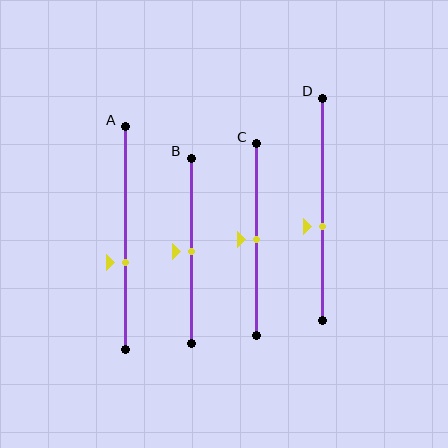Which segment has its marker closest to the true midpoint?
Segment B has its marker closest to the true midpoint.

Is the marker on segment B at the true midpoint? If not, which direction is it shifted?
Yes, the marker on segment B is at the true midpoint.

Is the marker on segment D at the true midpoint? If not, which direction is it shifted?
No, the marker on segment D is shifted downward by about 8% of the segment length.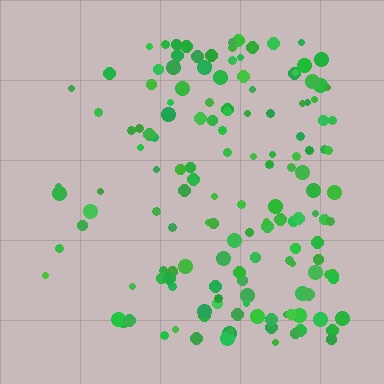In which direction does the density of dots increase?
From left to right, with the right side densest.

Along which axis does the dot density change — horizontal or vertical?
Horizontal.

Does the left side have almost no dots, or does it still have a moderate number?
Still a moderate number, just noticeably fewer than the right.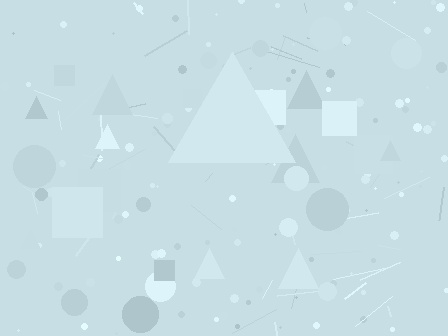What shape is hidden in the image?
A triangle is hidden in the image.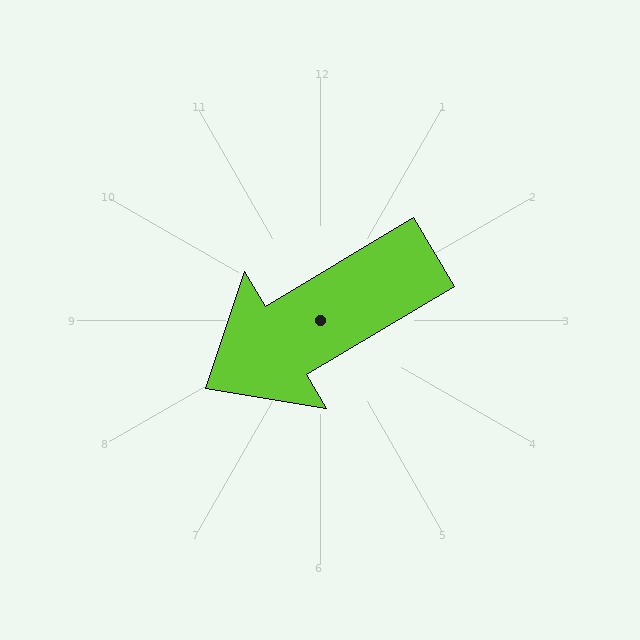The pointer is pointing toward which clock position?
Roughly 8 o'clock.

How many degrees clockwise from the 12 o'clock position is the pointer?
Approximately 239 degrees.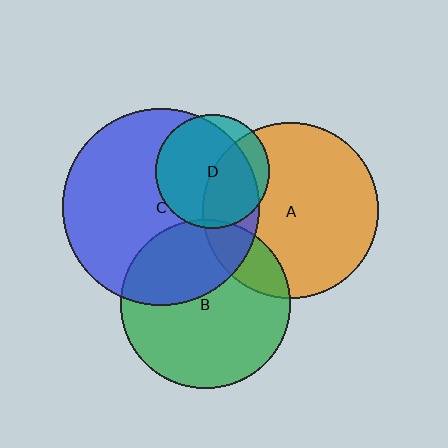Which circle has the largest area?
Circle C (blue).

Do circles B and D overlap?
Yes.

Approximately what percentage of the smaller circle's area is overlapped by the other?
Approximately 5%.